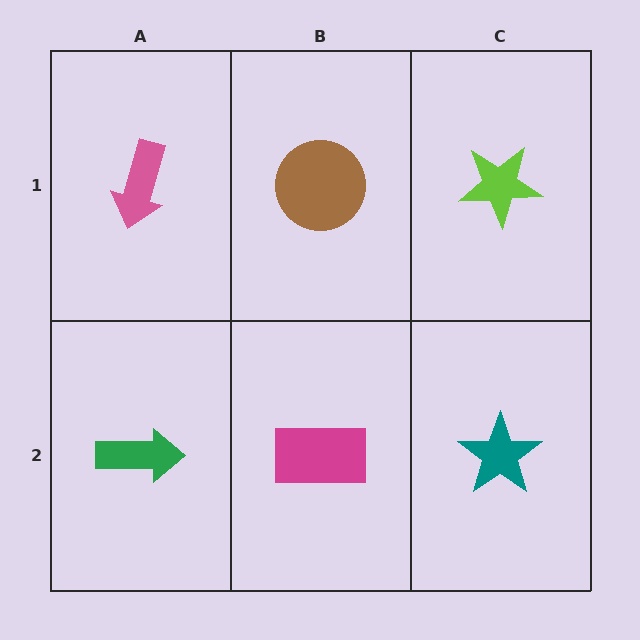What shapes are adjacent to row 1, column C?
A teal star (row 2, column C), a brown circle (row 1, column B).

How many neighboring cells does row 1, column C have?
2.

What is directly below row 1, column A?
A green arrow.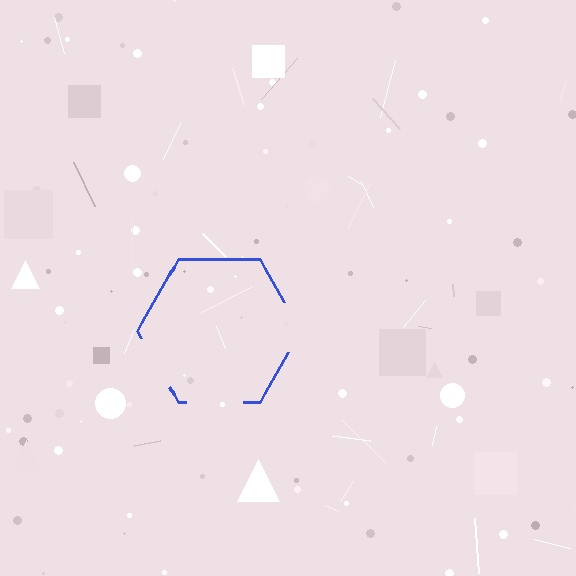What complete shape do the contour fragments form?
The contour fragments form a hexagon.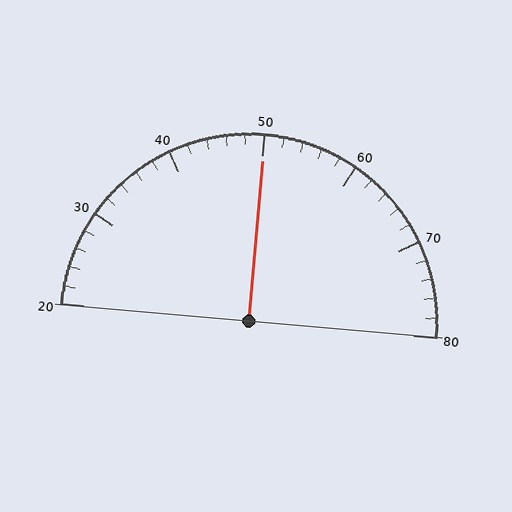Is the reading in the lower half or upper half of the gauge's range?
The reading is in the upper half of the range (20 to 80).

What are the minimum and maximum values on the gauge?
The gauge ranges from 20 to 80.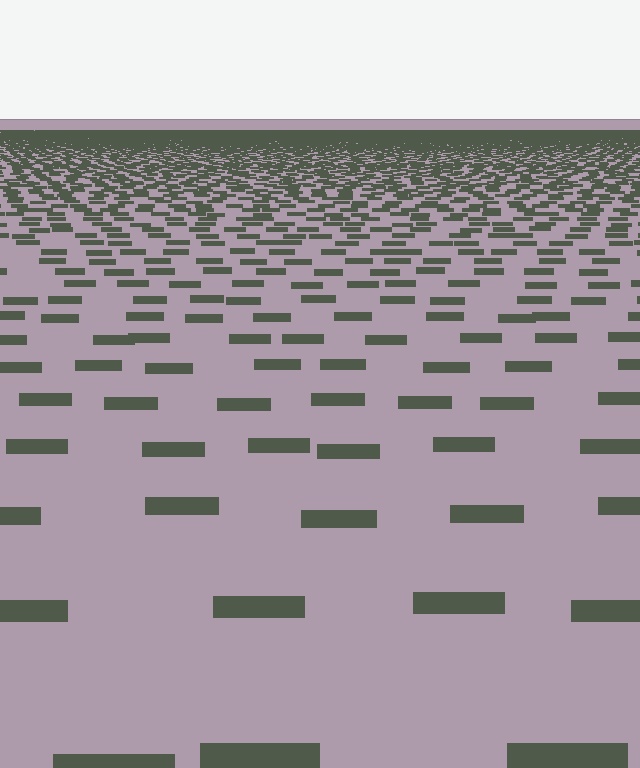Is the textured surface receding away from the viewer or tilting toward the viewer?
The surface is receding away from the viewer. Texture elements get smaller and denser toward the top.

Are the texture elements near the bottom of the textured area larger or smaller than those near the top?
Larger. Near the bottom, elements are closer to the viewer and appear at a bigger on-screen size.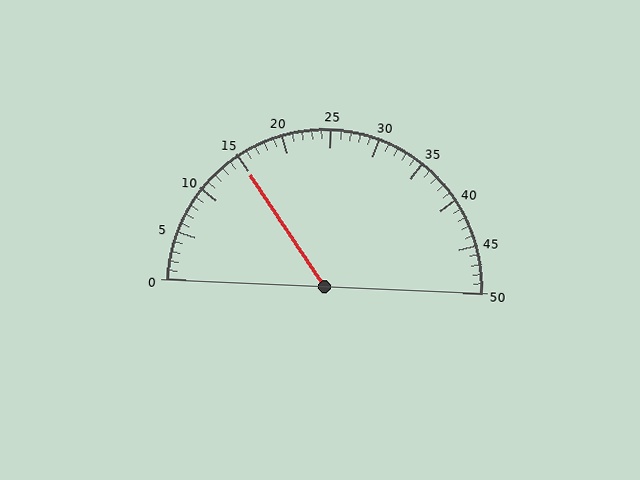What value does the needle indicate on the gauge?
The needle indicates approximately 15.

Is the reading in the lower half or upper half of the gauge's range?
The reading is in the lower half of the range (0 to 50).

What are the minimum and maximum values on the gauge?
The gauge ranges from 0 to 50.